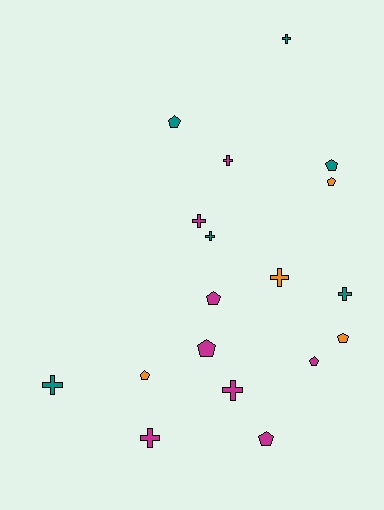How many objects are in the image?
There are 18 objects.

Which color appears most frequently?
Magenta, with 8 objects.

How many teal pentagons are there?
There are 2 teal pentagons.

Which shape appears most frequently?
Cross, with 9 objects.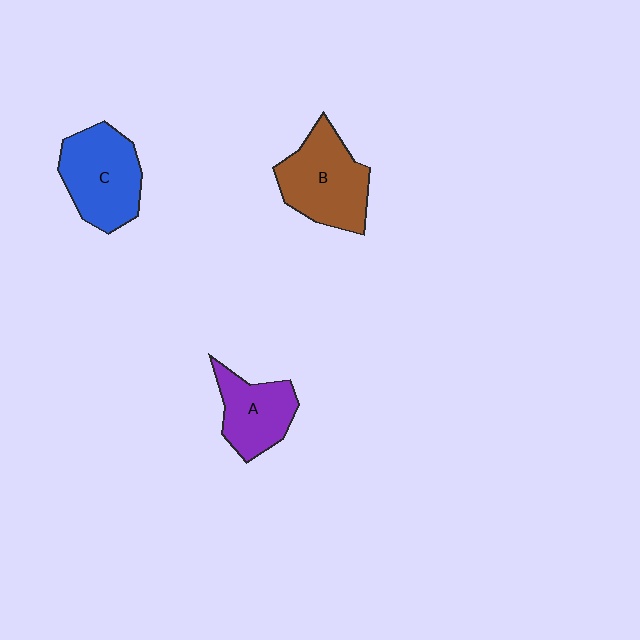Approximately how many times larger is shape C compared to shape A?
Approximately 1.3 times.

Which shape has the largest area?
Shape B (brown).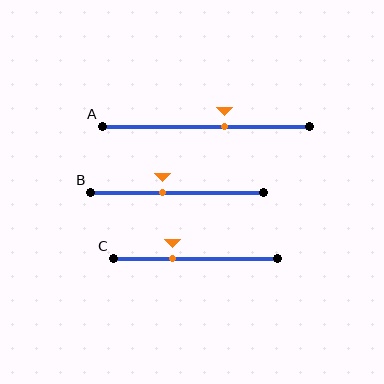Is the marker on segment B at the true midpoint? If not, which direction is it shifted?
No, the marker on segment B is shifted to the left by about 8% of the segment length.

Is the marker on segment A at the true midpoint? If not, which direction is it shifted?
No, the marker on segment A is shifted to the right by about 9% of the segment length.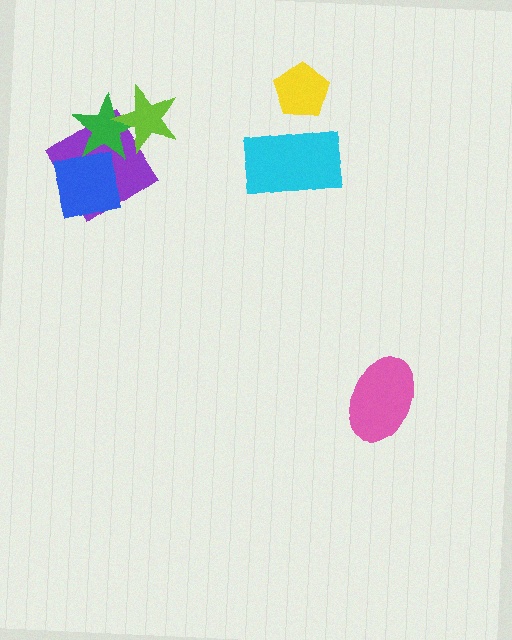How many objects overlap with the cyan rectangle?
0 objects overlap with the cyan rectangle.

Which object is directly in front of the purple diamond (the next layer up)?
The green star is directly in front of the purple diamond.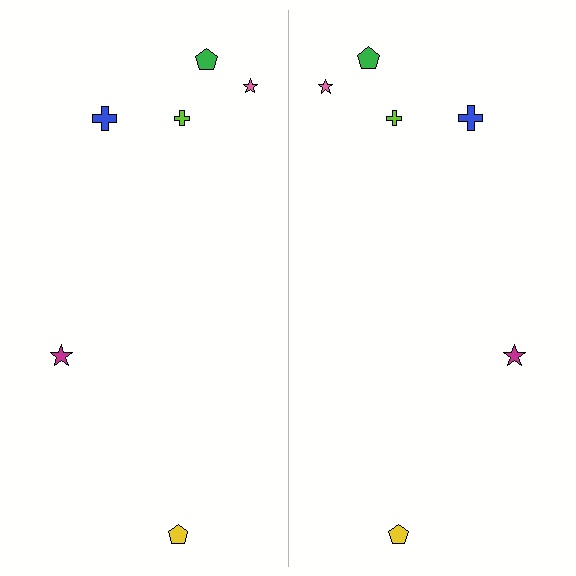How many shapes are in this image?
There are 12 shapes in this image.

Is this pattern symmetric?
Yes, this pattern has bilateral (reflection) symmetry.